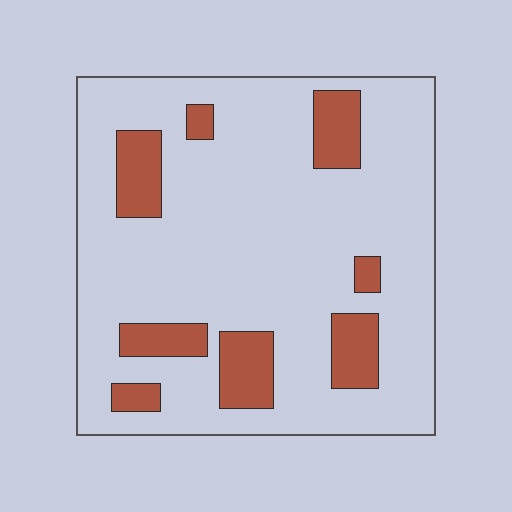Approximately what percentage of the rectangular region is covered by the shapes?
Approximately 15%.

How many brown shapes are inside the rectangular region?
8.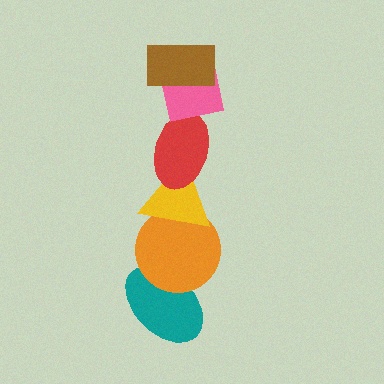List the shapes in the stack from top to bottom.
From top to bottom: the brown rectangle, the pink square, the red ellipse, the yellow triangle, the orange circle, the teal ellipse.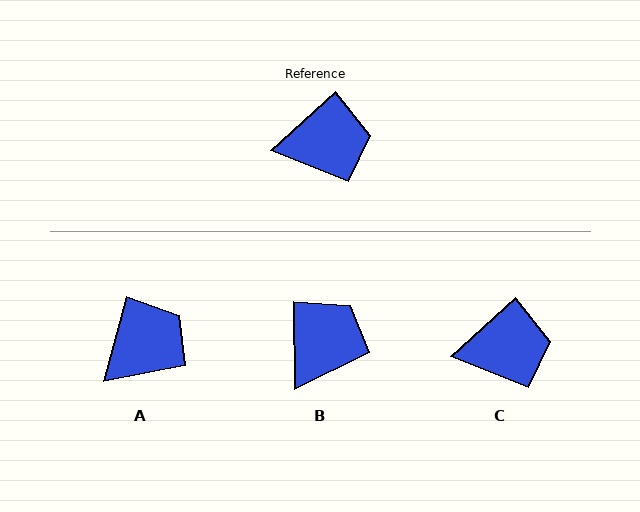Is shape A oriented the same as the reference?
No, it is off by about 32 degrees.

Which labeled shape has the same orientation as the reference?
C.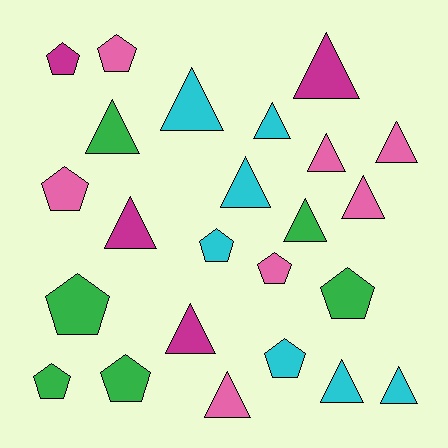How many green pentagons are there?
There are 4 green pentagons.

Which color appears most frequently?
Pink, with 7 objects.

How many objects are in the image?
There are 24 objects.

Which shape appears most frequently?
Triangle, with 14 objects.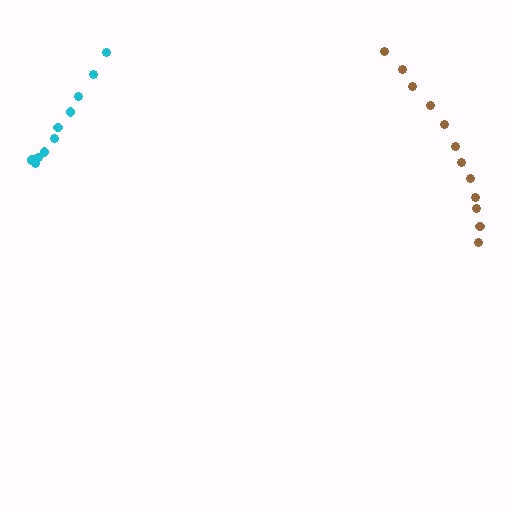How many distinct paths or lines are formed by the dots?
There are 2 distinct paths.